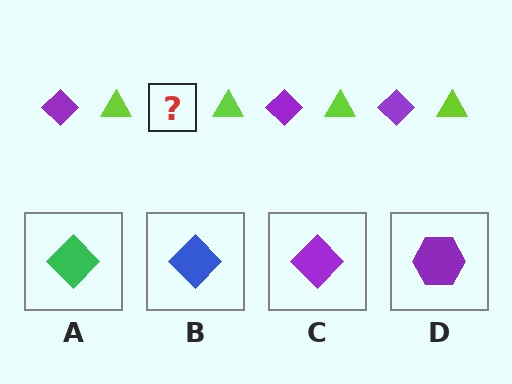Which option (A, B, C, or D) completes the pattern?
C.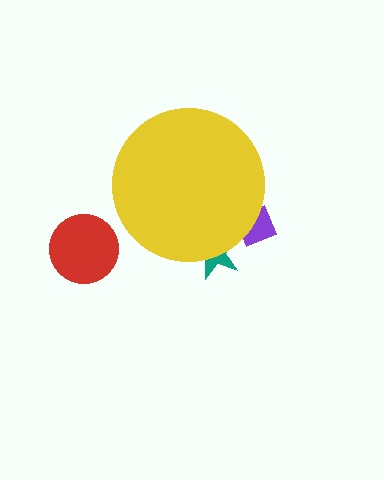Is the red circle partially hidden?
No, the red circle is fully visible.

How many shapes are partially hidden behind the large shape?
2 shapes are partially hidden.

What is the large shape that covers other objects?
A yellow circle.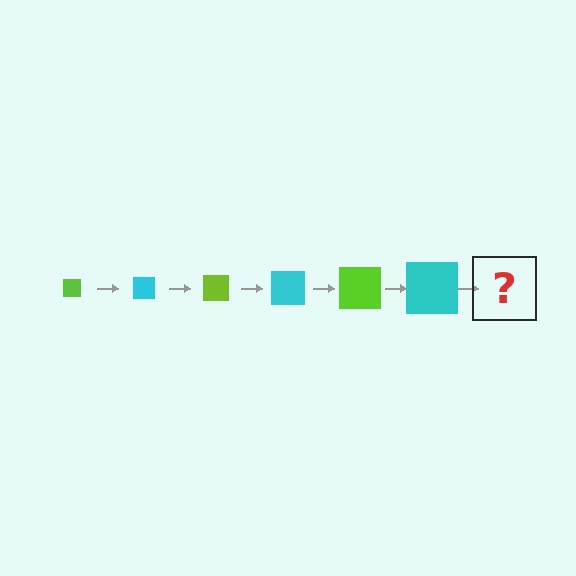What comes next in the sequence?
The next element should be a lime square, larger than the previous one.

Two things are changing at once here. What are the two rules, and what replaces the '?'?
The two rules are that the square grows larger each step and the color cycles through lime and cyan. The '?' should be a lime square, larger than the previous one.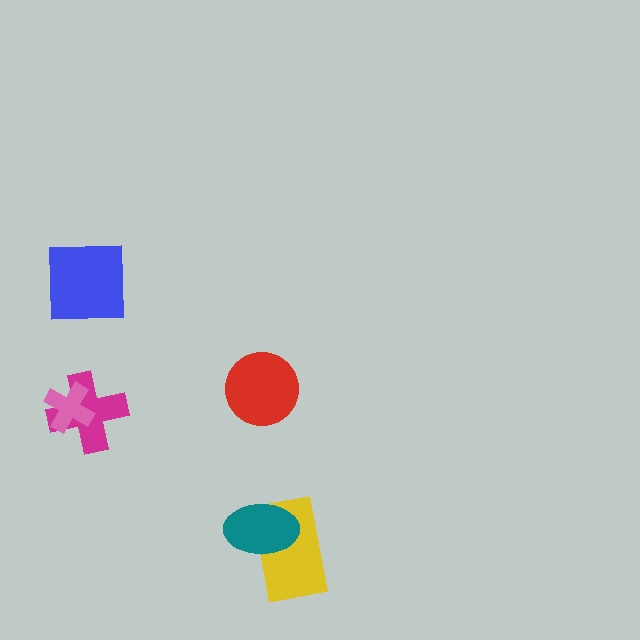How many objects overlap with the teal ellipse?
1 object overlaps with the teal ellipse.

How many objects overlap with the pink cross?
1 object overlaps with the pink cross.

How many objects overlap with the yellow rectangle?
1 object overlaps with the yellow rectangle.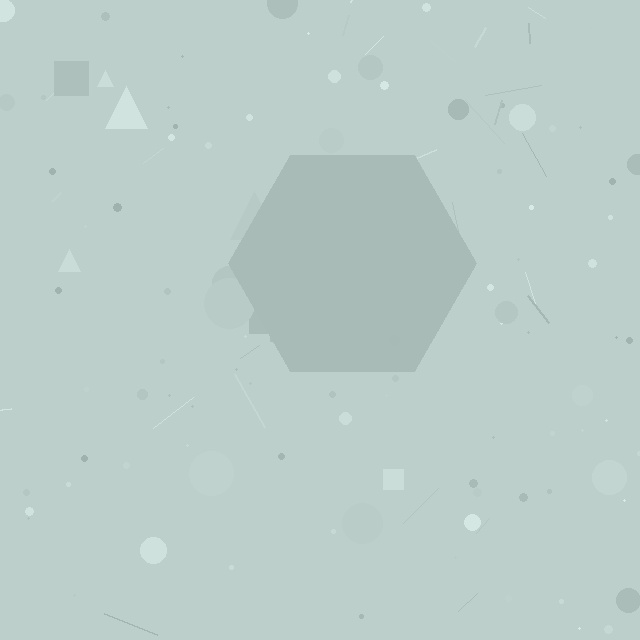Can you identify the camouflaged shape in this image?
The camouflaged shape is a hexagon.